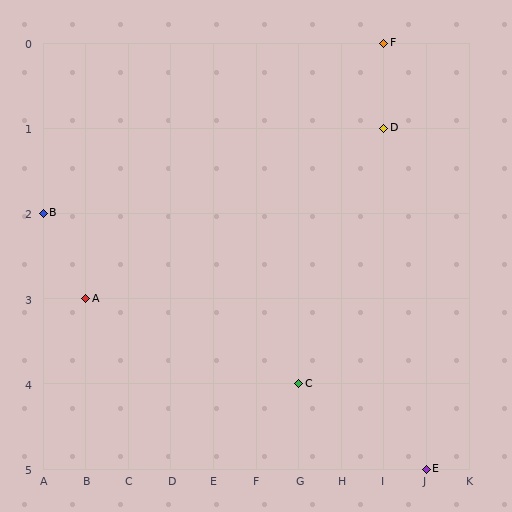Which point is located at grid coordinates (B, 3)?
Point A is at (B, 3).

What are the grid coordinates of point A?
Point A is at grid coordinates (B, 3).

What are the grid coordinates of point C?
Point C is at grid coordinates (G, 4).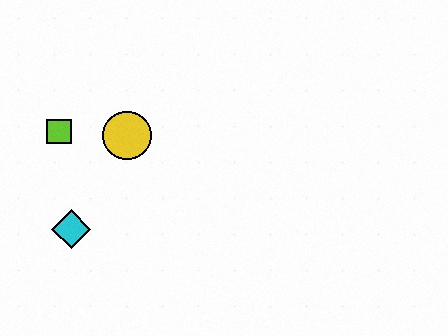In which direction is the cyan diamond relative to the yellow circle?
The cyan diamond is below the yellow circle.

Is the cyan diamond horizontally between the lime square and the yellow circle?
Yes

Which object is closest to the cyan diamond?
The lime square is closest to the cyan diamond.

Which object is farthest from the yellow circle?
The cyan diamond is farthest from the yellow circle.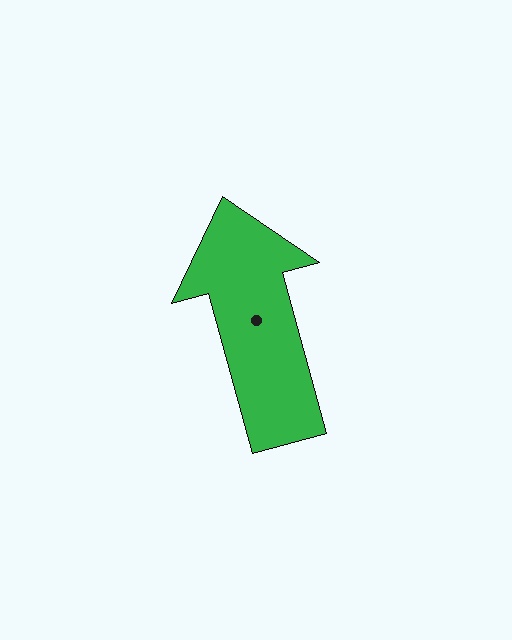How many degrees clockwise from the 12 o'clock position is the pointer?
Approximately 345 degrees.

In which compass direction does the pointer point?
North.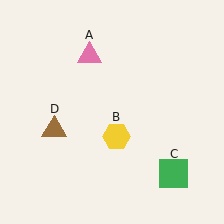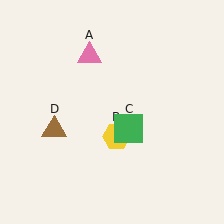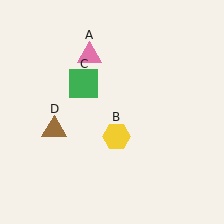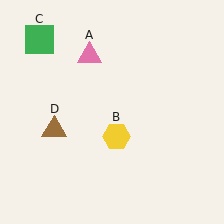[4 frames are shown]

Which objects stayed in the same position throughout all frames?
Pink triangle (object A) and yellow hexagon (object B) and brown triangle (object D) remained stationary.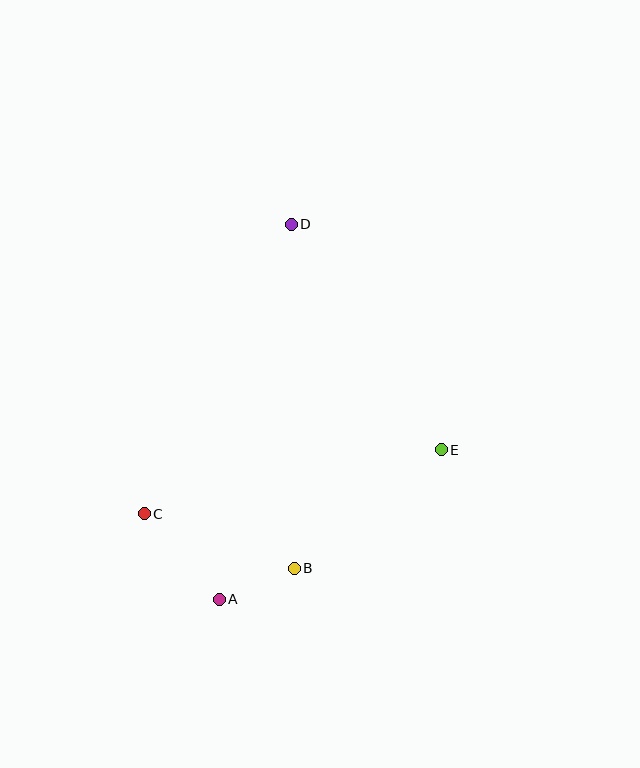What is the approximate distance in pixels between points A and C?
The distance between A and C is approximately 113 pixels.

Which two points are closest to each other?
Points A and B are closest to each other.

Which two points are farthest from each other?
Points A and D are farthest from each other.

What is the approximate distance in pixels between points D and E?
The distance between D and E is approximately 271 pixels.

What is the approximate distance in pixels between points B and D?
The distance between B and D is approximately 344 pixels.